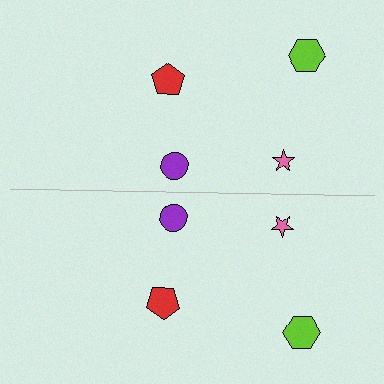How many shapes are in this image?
There are 8 shapes in this image.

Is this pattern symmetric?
Yes, this pattern has bilateral (reflection) symmetry.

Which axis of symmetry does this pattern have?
The pattern has a horizontal axis of symmetry running through the center of the image.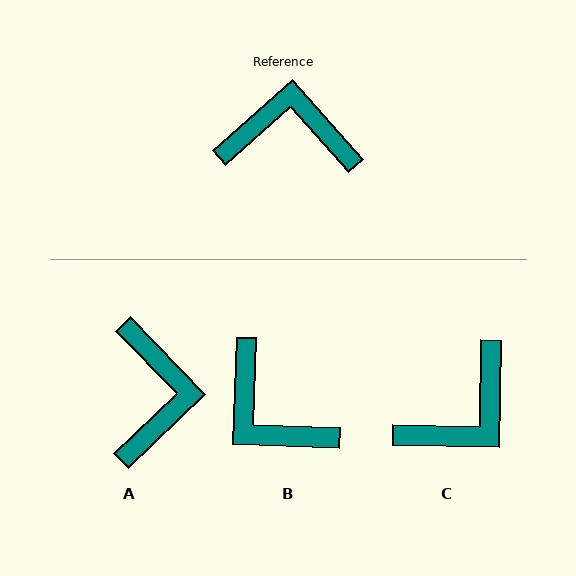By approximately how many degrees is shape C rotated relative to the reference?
Approximately 133 degrees clockwise.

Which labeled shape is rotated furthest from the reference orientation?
B, about 136 degrees away.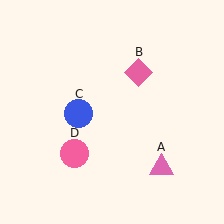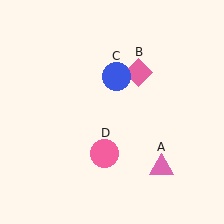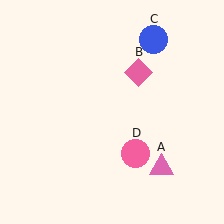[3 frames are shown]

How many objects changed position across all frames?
2 objects changed position: blue circle (object C), pink circle (object D).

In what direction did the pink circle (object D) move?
The pink circle (object D) moved right.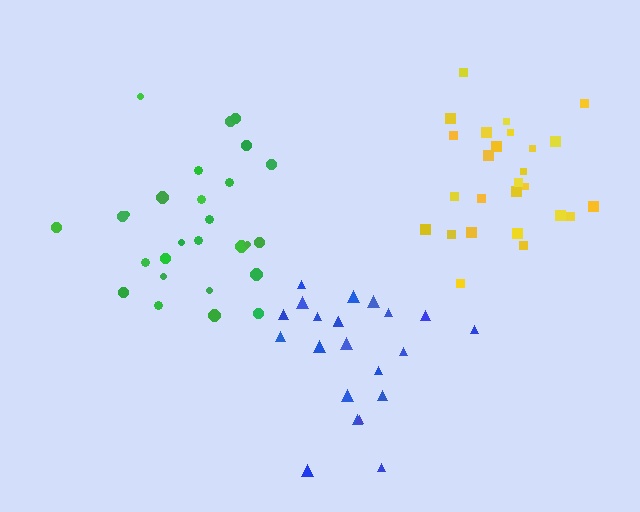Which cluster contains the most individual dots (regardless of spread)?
Green (27).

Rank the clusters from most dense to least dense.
yellow, green, blue.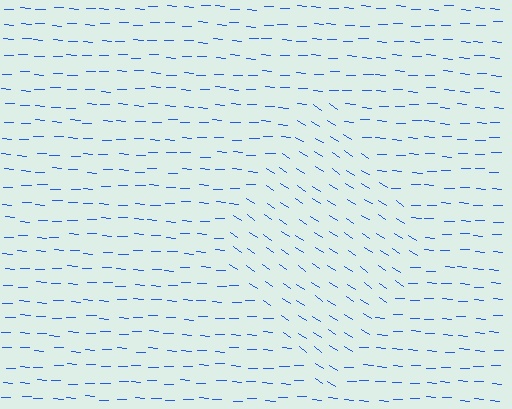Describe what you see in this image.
The image is filled with small blue line segments. A diamond region in the image has lines oriented differently from the surrounding lines, creating a visible texture boundary.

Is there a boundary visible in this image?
Yes, there is a texture boundary formed by a change in line orientation.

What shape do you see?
I see a diamond.